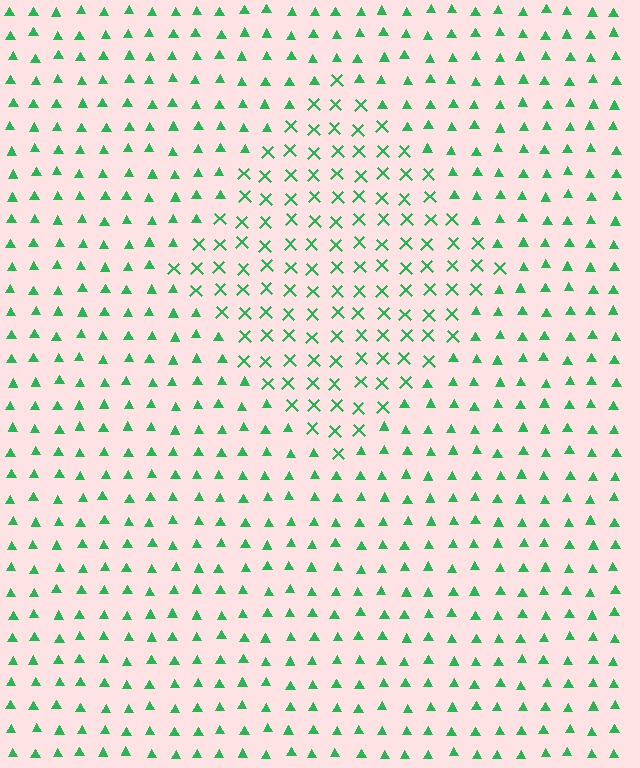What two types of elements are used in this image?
The image uses X marks inside the diamond region and triangles outside it.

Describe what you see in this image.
The image is filled with small green elements arranged in a uniform grid. A diamond-shaped region contains X marks, while the surrounding area contains triangles. The boundary is defined purely by the change in element shape.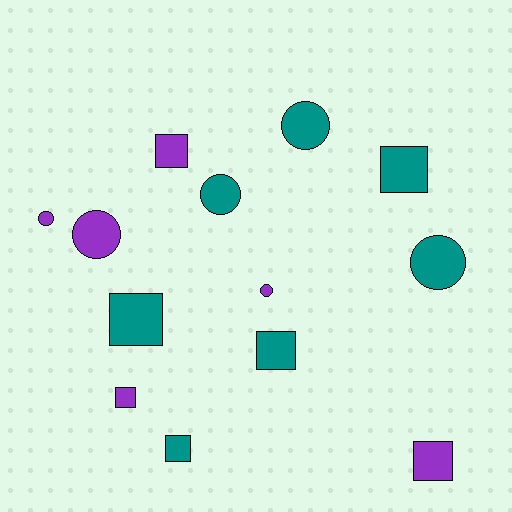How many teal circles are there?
There are 3 teal circles.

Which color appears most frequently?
Teal, with 7 objects.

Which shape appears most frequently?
Square, with 7 objects.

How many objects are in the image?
There are 13 objects.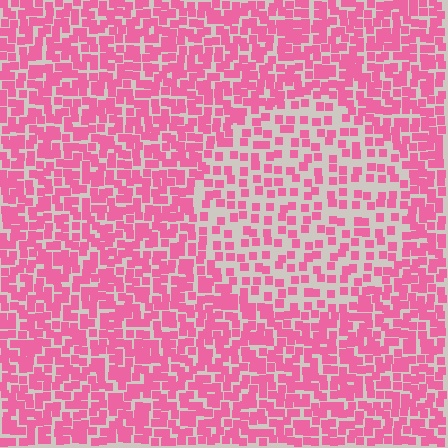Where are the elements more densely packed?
The elements are more densely packed outside the circle boundary.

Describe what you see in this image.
The image contains small pink elements arranged at two different densities. A circle-shaped region is visible where the elements are less densely packed than the surrounding area.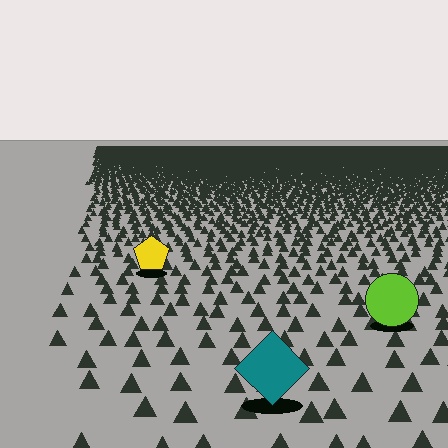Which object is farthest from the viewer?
The yellow pentagon is farthest from the viewer. It appears smaller and the ground texture around it is denser.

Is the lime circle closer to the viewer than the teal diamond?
No. The teal diamond is closer — you can tell from the texture gradient: the ground texture is coarser near it.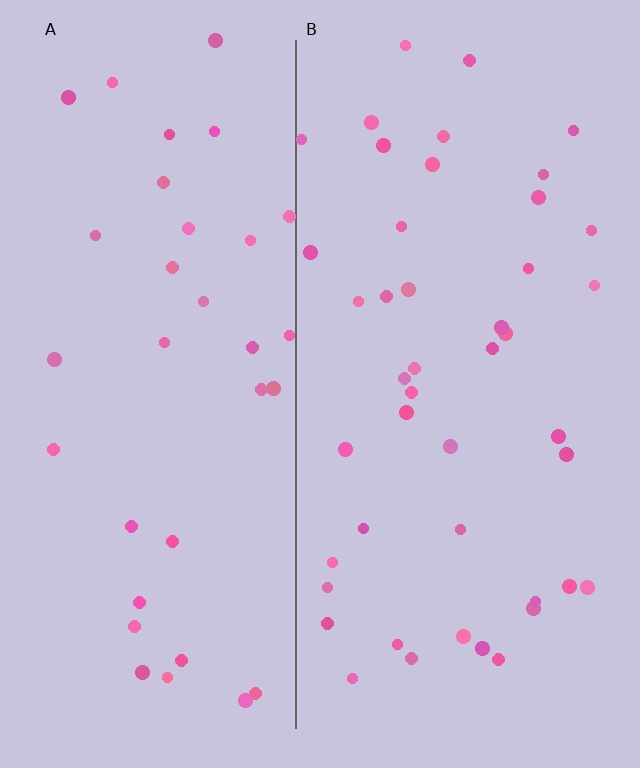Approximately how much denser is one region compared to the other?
Approximately 1.3× — region B over region A.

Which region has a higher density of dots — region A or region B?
B (the right).